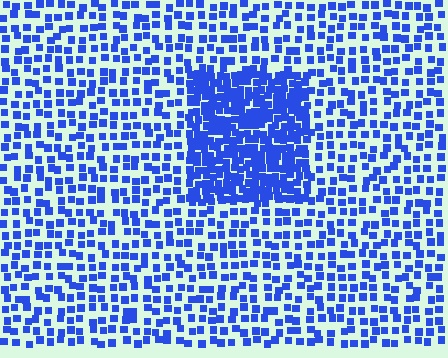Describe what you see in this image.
The image contains small blue elements arranged at two different densities. A rectangle-shaped region is visible where the elements are more densely packed than the surrounding area.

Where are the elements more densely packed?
The elements are more densely packed inside the rectangle boundary.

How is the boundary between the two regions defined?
The boundary is defined by a change in element density (approximately 2.3x ratio). All elements are the same color, size, and shape.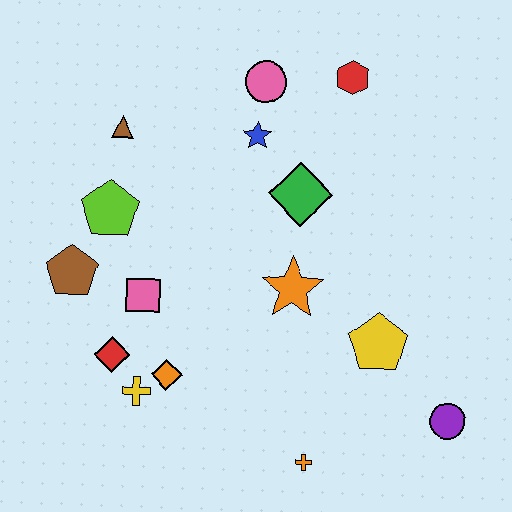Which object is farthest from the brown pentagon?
The purple circle is farthest from the brown pentagon.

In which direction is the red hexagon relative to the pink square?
The red hexagon is above the pink square.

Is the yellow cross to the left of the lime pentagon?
No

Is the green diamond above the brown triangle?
No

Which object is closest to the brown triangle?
The lime pentagon is closest to the brown triangle.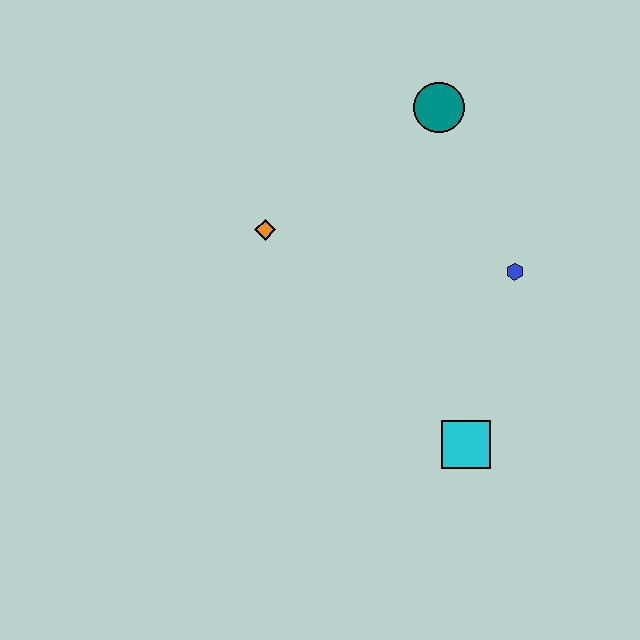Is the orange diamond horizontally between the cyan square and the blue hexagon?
No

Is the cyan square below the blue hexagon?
Yes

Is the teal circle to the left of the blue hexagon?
Yes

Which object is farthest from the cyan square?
The teal circle is farthest from the cyan square.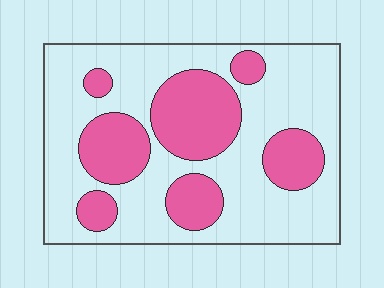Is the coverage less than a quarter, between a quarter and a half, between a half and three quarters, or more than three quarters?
Between a quarter and a half.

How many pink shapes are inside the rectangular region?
7.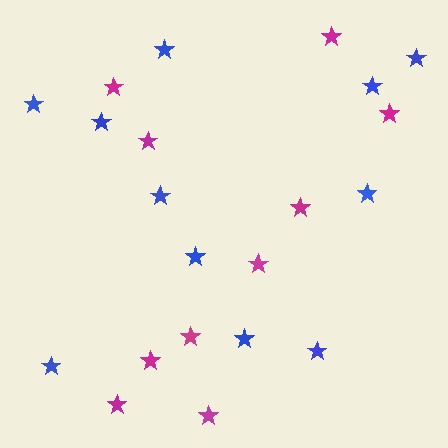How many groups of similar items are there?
There are 2 groups: one group of magenta stars (10) and one group of blue stars (11).